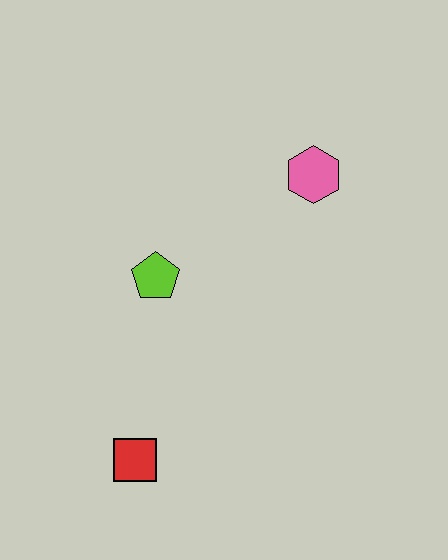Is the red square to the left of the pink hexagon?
Yes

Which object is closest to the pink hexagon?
The lime pentagon is closest to the pink hexagon.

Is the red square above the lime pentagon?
No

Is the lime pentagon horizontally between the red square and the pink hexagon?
Yes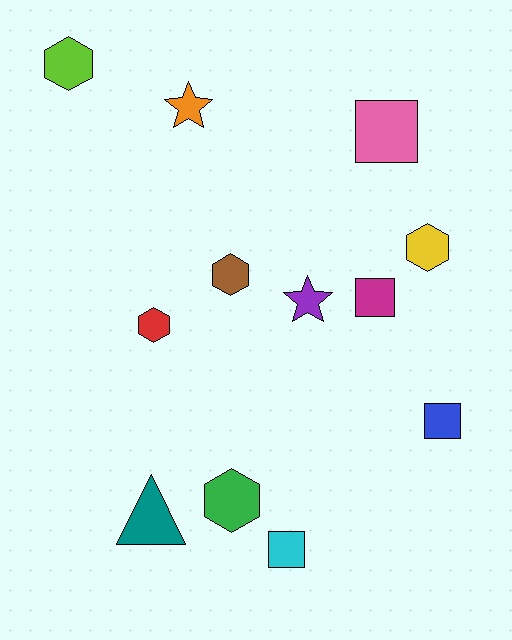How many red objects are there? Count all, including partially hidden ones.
There is 1 red object.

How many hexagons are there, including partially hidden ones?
There are 5 hexagons.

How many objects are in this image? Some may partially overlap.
There are 12 objects.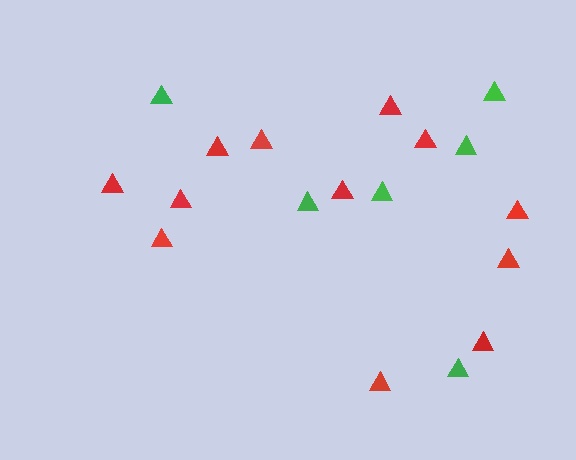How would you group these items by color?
There are 2 groups: one group of green triangles (6) and one group of red triangles (12).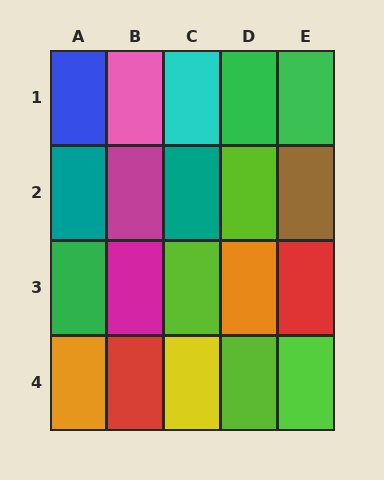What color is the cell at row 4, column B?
Red.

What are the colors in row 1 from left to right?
Blue, pink, cyan, green, green.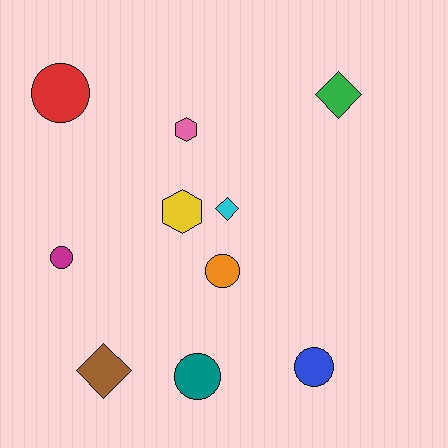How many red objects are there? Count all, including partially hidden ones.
There is 1 red object.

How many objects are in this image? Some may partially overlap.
There are 10 objects.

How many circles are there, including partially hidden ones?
There are 5 circles.